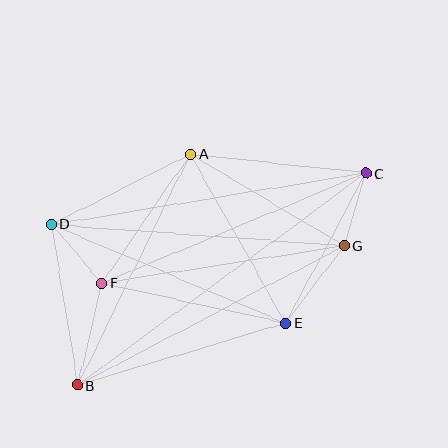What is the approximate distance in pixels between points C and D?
The distance between C and D is approximately 319 pixels.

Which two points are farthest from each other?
Points B and C are farthest from each other.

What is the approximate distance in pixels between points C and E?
The distance between C and E is approximately 170 pixels.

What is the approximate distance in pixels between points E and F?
The distance between E and F is approximately 188 pixels.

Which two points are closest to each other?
Points C and G are closest to each other.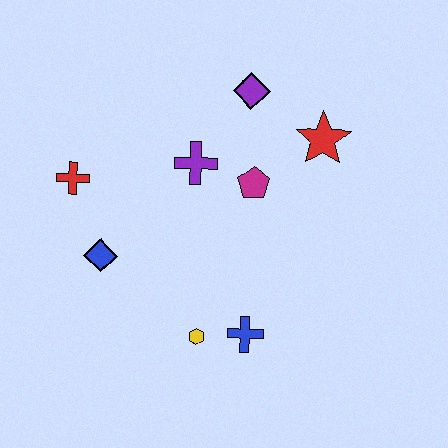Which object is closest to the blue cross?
The yellow hexagon is closest to the blue cross.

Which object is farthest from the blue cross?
The purple diamond is farthest from the blue cross.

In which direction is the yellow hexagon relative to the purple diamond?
The yellow hexagon is below the purple diamond.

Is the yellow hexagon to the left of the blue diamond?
No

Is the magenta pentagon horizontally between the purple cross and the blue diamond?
No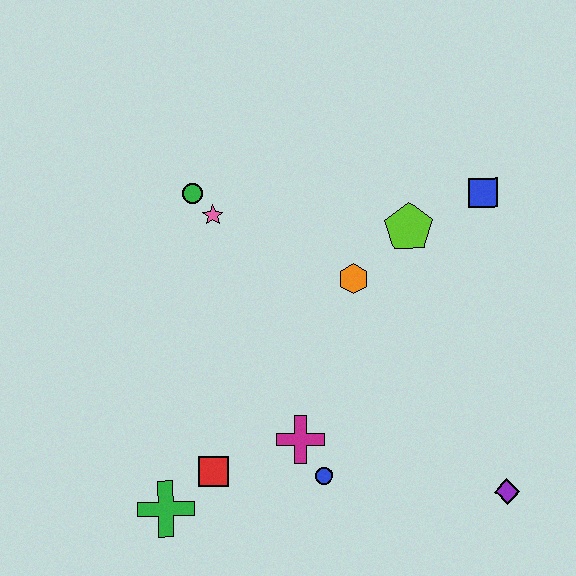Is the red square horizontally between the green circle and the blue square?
Yes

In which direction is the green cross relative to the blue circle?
The green cross is to the left of the blue circle.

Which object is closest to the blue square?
The lime pentagon is closest to the blue square.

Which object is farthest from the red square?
The blue square is farthest from the red square.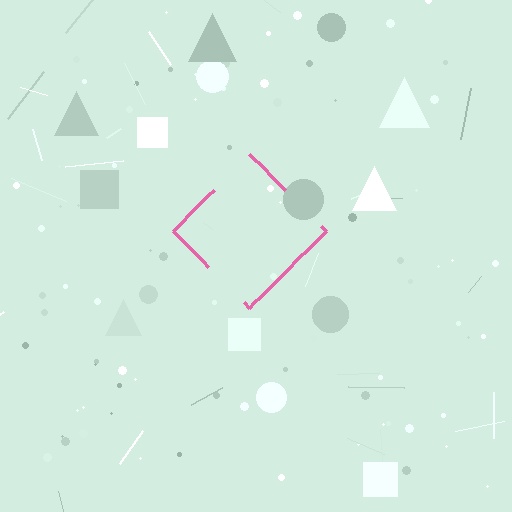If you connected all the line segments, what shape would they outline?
They would outline a diamond.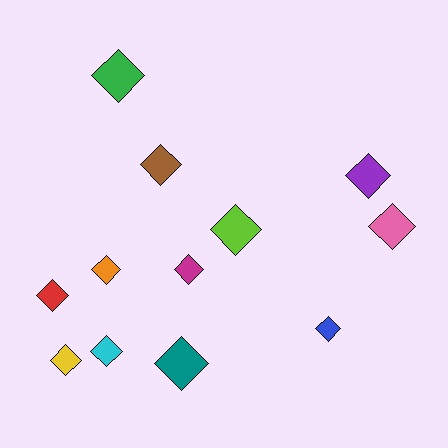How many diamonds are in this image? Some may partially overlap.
There are 12 diamonds.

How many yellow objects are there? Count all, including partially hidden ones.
There is 1 yellow object.